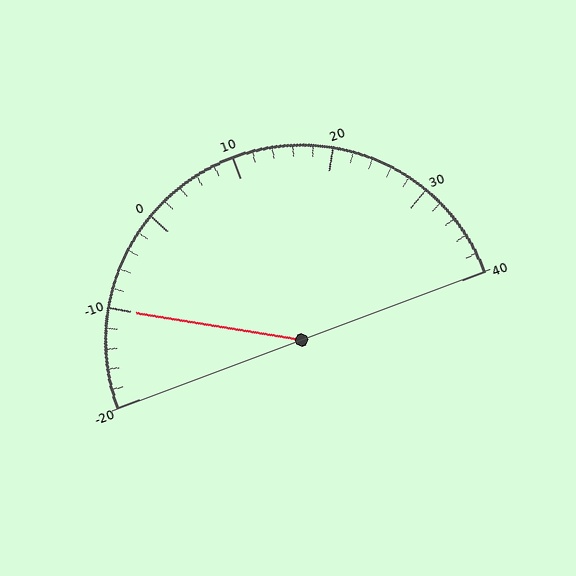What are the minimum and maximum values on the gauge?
The gauge ranges from -20 to 40.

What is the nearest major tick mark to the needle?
The nearest major tick mark is -10.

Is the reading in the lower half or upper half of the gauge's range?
The reading is in the lower half of the range (-20 to 40).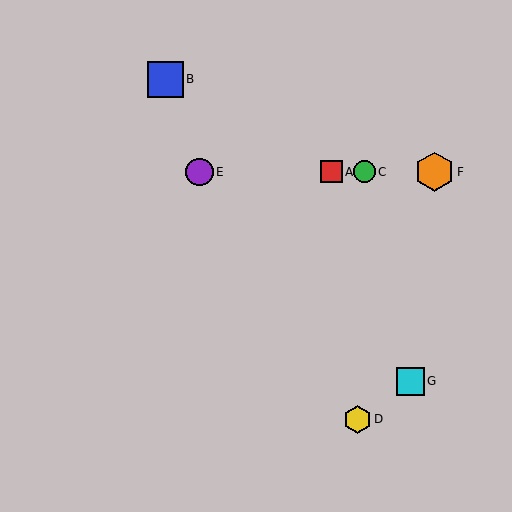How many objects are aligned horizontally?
4 objects (A, C, E, F) are aligned horizontally.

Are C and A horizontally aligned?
Yes, both are at y≈172.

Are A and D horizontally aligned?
No, A is at y≈172 and D is at y≈419.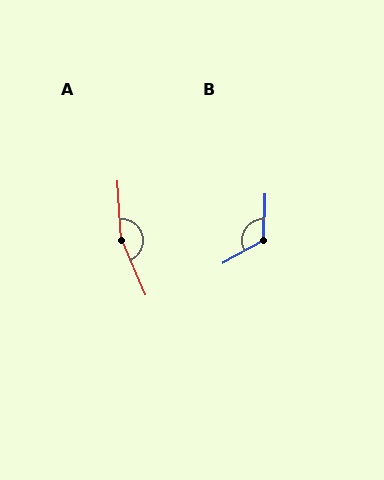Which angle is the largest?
A, at approximately 160 degrees.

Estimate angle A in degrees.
Approximately 160 degrees.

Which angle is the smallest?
B, at approximately 122 degrees.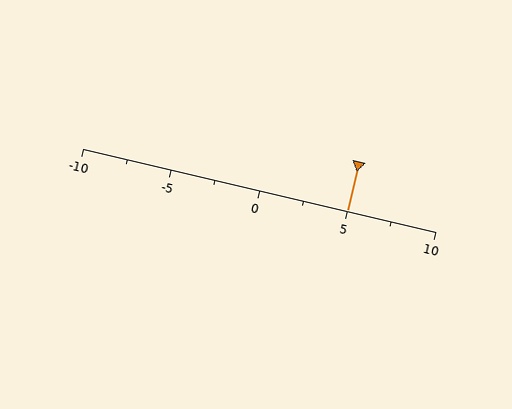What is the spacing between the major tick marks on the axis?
The major ticks are spaced 5 apart.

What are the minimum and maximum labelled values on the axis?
The axis runs from -10 to 10.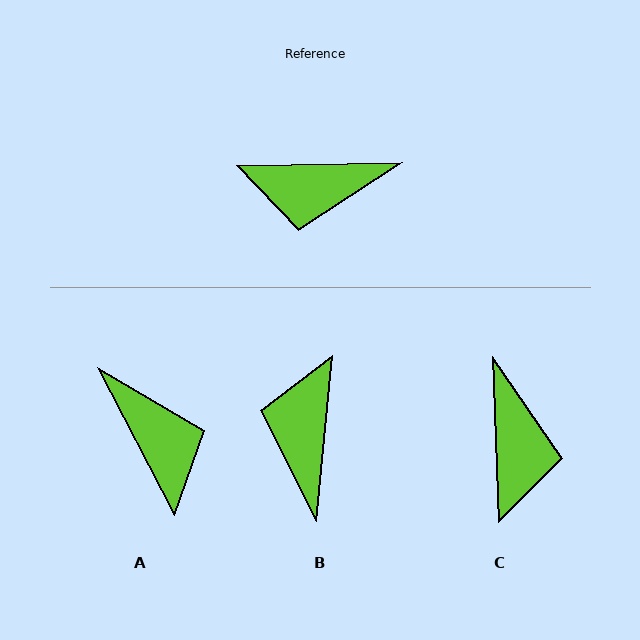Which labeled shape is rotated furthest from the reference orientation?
A, about 116 degrees away.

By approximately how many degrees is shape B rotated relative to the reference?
Approximately 97 degrees clockwise.